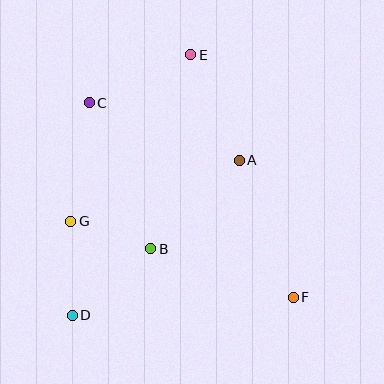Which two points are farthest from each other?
Points D and E are farthest from each other.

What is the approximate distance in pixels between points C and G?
The distance between C and G is approximately 120 pixels.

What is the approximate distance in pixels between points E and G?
The distance between E and G is approximately 205 pixels.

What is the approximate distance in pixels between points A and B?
The distance between A and B is approximately 125 pixels.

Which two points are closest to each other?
Points B and G are closest to each other.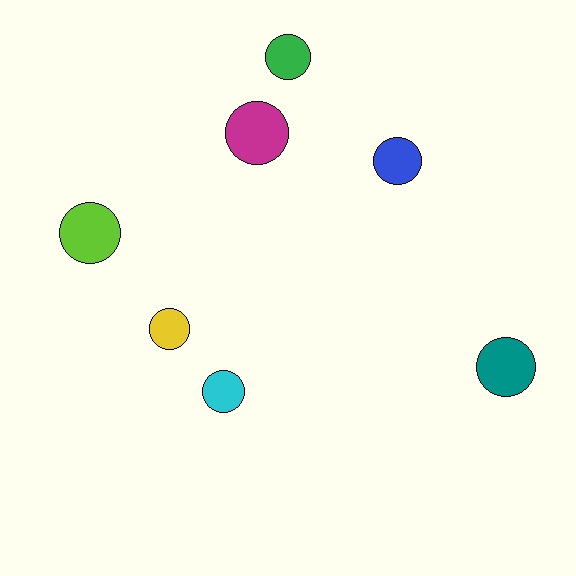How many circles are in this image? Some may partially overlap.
There are 7 circles.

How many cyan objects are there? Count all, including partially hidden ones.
There is 1 cyan object.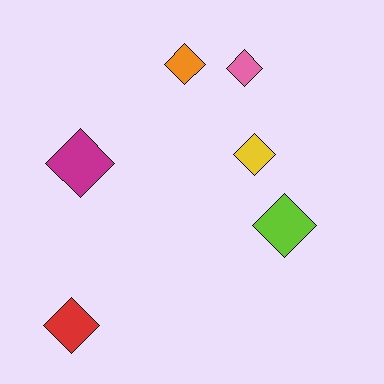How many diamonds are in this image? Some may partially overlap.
There are 6 diamonds.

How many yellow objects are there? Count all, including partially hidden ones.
There is 1 yellow object.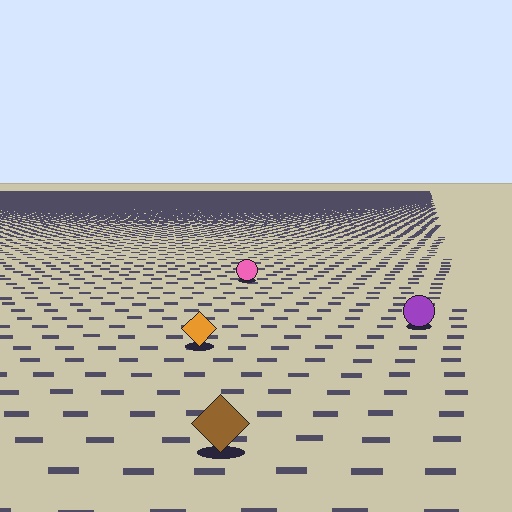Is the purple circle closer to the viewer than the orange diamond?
No. The orange diamond is closer — you can tell from the texture gradient: the ground texture is coarser near it.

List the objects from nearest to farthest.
From nearest to farthest: the brown diamond, the orange diamond, the purple circle, the pink circle.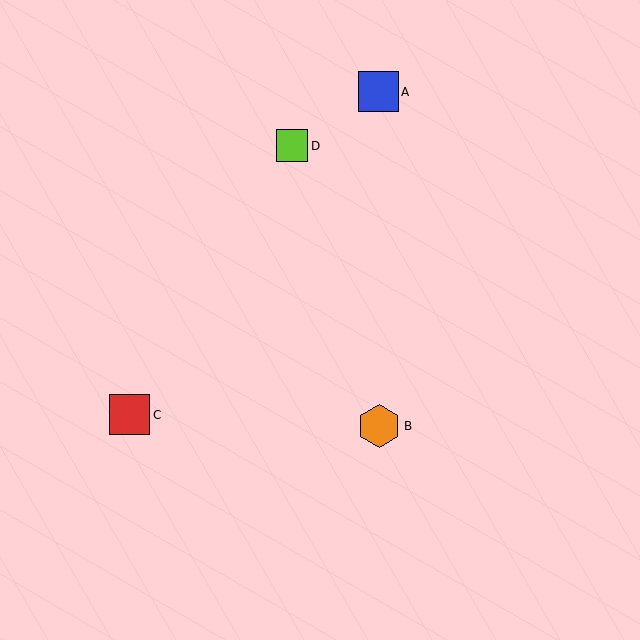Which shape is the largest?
The orange hexagon (labeled B) is the largest.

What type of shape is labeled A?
Shape A is a blue square.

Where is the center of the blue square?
The center of the blue square is at (378, 92).